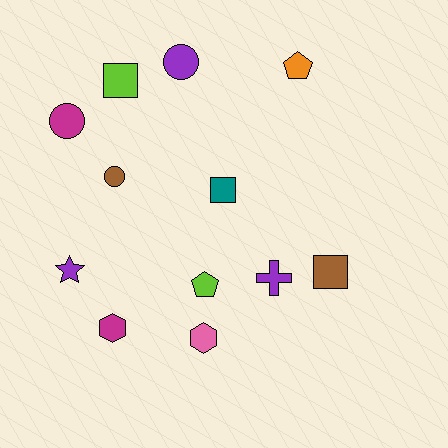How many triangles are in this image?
There are no triangles.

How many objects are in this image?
There are 12 objects.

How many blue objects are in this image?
There are no blue objects.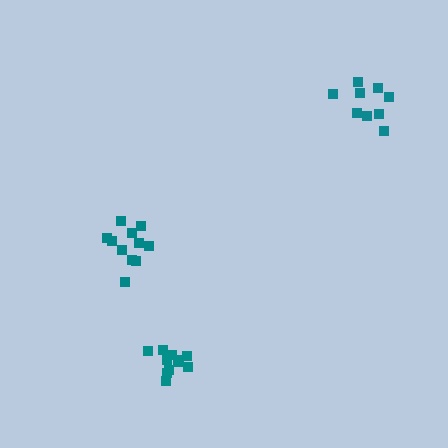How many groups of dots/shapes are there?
There are 3 groups.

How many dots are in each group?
Group 1: 11 dots, Group 2: 11 dots, Group 3: 9 dots (31 total).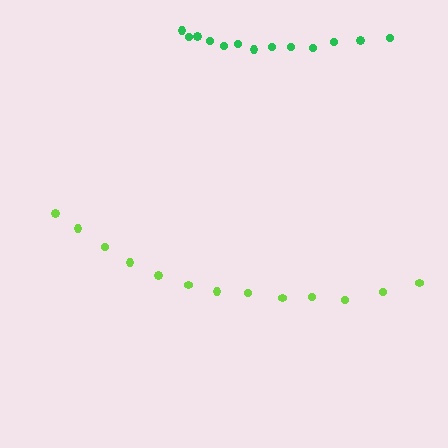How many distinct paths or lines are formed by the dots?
There are 2 distinct paths.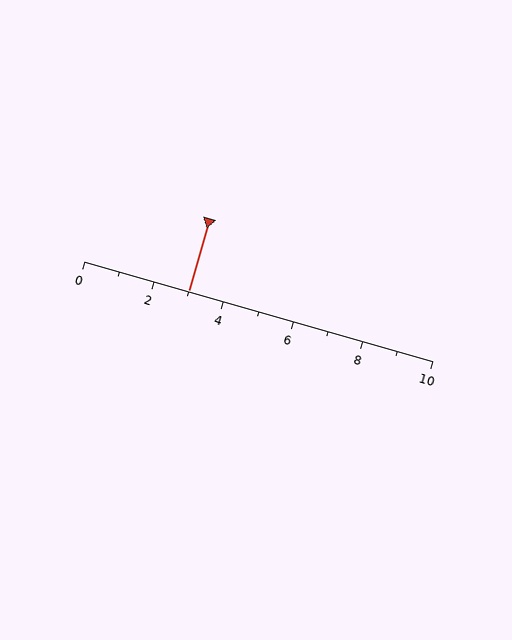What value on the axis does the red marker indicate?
The marker indicates approximately 3.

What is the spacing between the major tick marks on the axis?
The major ticks are spaced 2 apart.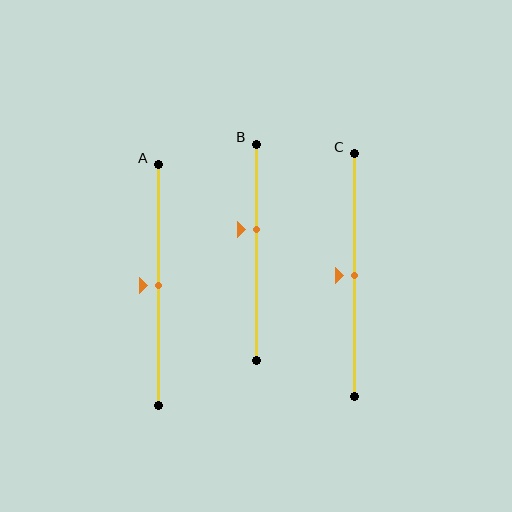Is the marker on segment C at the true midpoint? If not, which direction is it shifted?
Yes, the marker on segment C is at the true midpoint.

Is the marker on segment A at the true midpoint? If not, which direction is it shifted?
Yes, the marker on segment A is at the true midpoint.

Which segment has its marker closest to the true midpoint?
Segment A has its marker closest to the true midpoint.